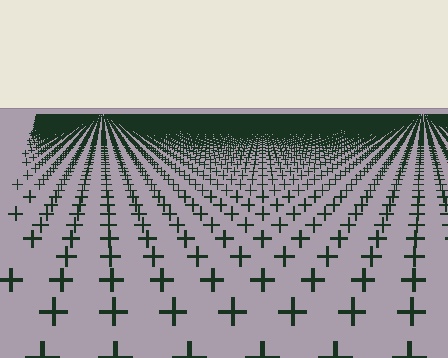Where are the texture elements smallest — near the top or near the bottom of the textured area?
Near the top.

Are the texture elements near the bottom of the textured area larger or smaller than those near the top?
Larger. Near the bottom, elements are closer to the viewer and appear at a bigger on-screen size.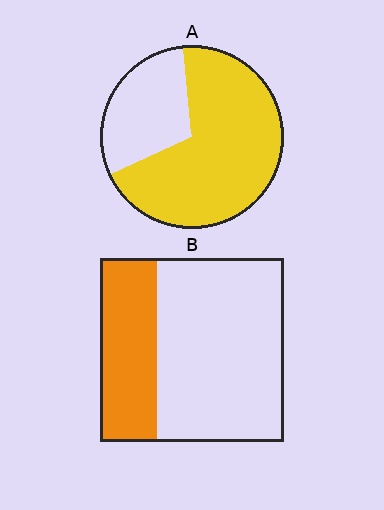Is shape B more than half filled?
No.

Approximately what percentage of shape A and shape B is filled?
A is approximately 70% and B is approximately 30%.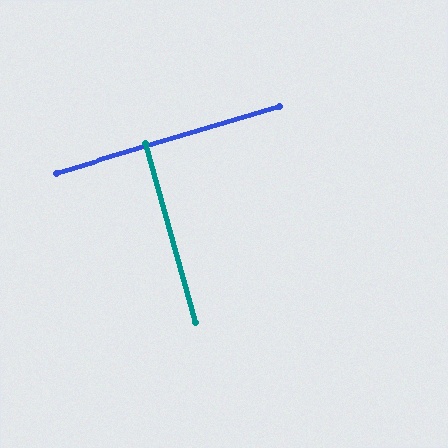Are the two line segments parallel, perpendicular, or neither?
Perpendicular — they meet at approximately 89°.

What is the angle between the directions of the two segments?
Approximately 89 degrees.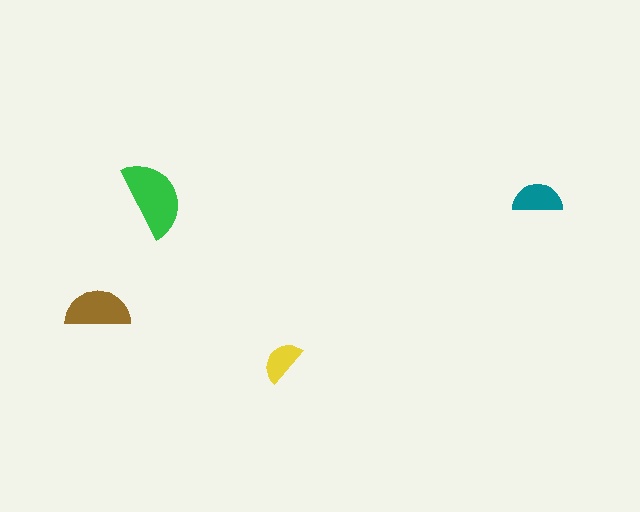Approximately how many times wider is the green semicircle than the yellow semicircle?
About 2 times wider.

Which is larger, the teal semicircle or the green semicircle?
The green one.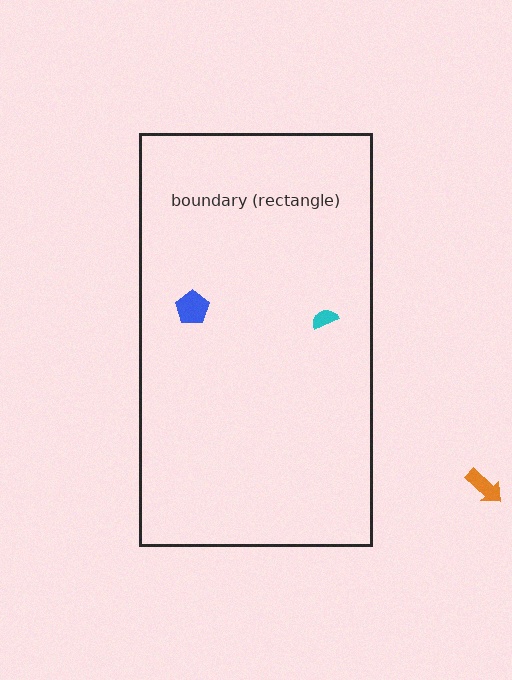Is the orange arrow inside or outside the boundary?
Outside.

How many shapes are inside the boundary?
2 inside, 1 outside.